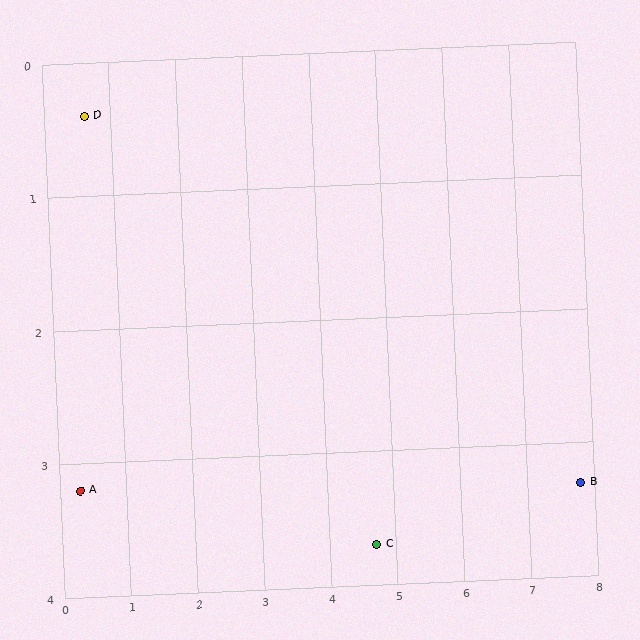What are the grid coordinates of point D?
Point D is at approximately (0.6, 0.4).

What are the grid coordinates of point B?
Point B is at approximately (7.8, 3.3).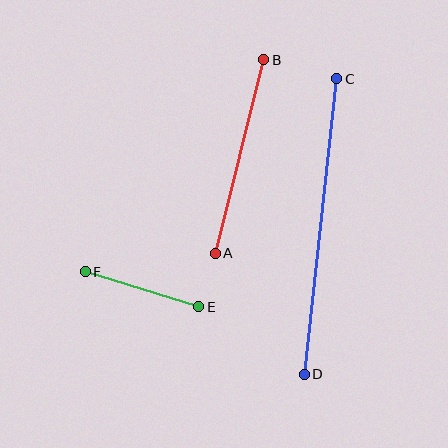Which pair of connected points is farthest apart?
Points C and D are farthest apart.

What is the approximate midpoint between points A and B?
The midpoint is at approximately (239, 157) pixels.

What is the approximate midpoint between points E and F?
The midpoint is at approximately (142, 289) pixels.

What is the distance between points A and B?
The distance is approximately 199 pixels.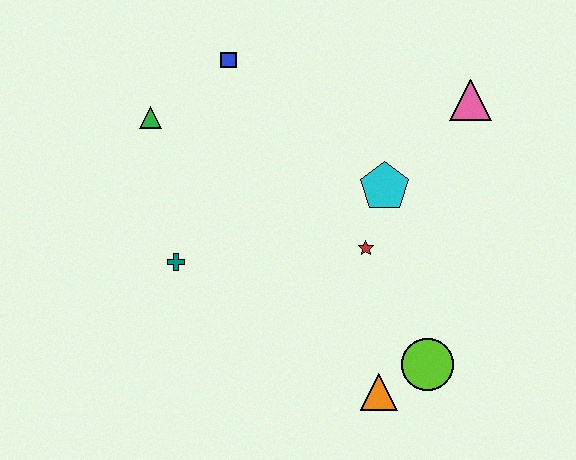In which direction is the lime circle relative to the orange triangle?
The lime circle is to the right of the orange triangle.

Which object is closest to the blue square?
The green triangle is closest to the blue square.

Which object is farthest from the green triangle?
The lime circle is farthest from the green triangle.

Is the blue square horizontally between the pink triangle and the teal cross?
Yes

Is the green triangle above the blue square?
No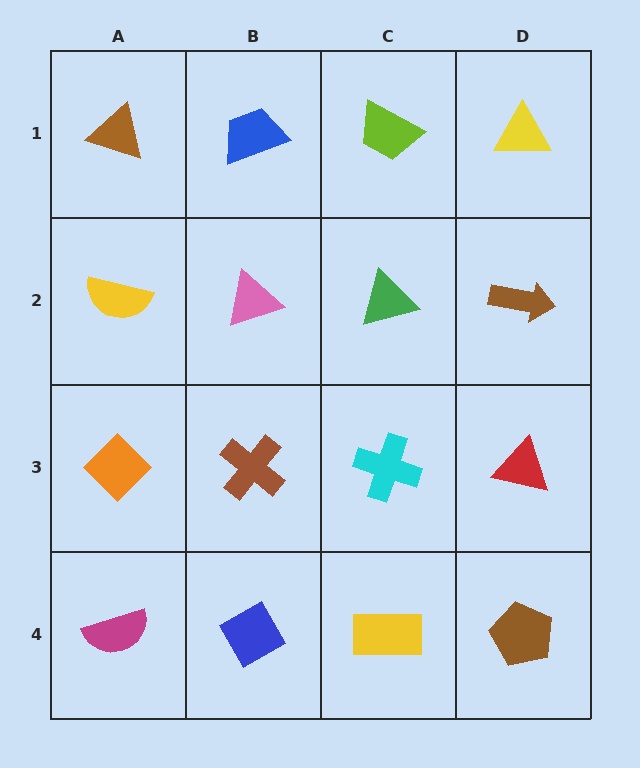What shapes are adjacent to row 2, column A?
A brown triangle (row 1, column A), an orange diamond (row 3, column A), a pink triangle (row 2, column B).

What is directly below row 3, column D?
A brown pentagon.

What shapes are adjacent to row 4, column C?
A cyan cross (row 3, column C), a blue diamond (row 4, column B), a brown pentagon (row 4, column D).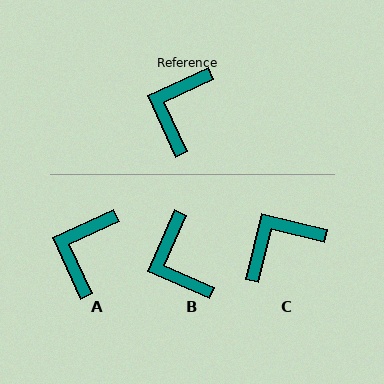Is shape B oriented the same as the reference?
No, it is off by about 42 degrees.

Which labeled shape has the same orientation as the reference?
A.